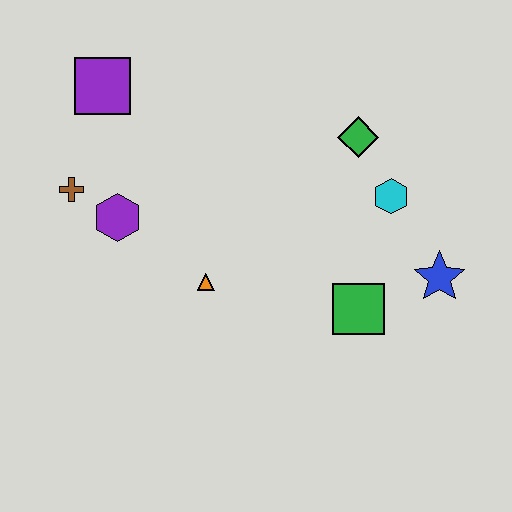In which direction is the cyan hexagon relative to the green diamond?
The cyan hexagon is below the green diamond.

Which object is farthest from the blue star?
The purple square is farthest from the blue star.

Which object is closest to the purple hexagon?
The brown cross is closest to the purple hexagon.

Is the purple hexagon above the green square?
Yes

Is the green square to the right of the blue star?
No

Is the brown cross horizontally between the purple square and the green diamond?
No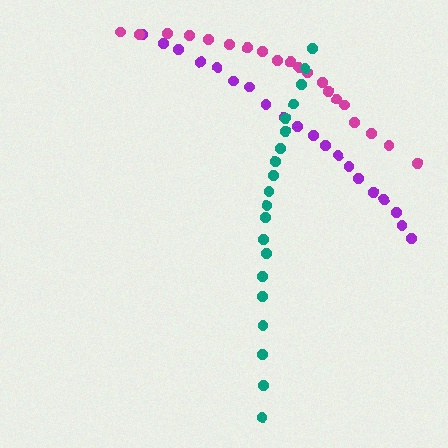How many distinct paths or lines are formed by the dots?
There are 3 distinct paths.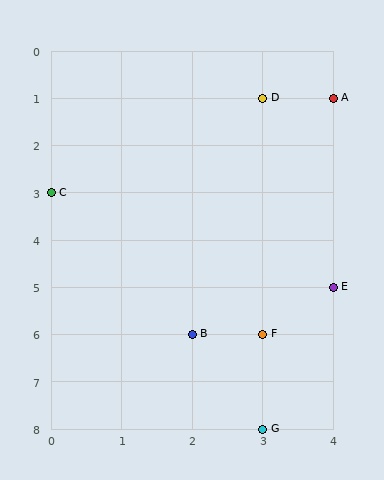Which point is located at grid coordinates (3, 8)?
Point G is at (3, 8).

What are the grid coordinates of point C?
Point C is at grid coordinates (0, 3).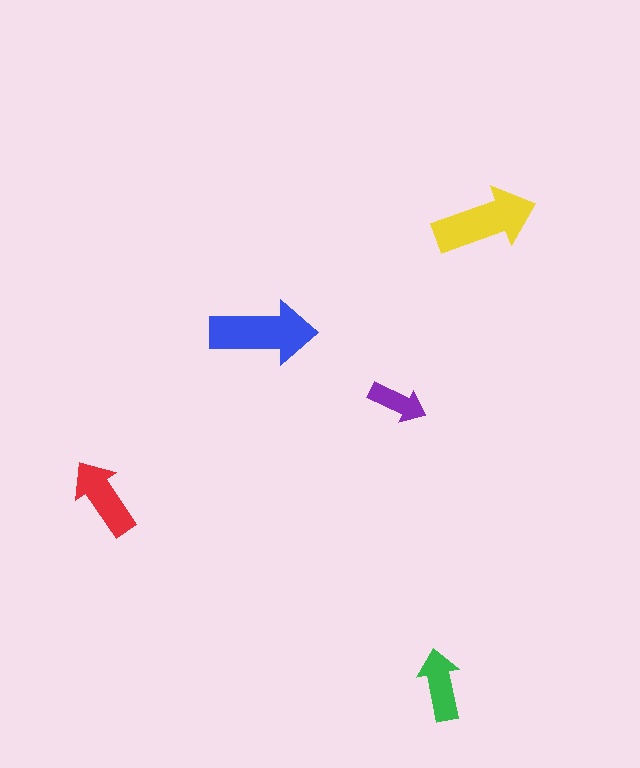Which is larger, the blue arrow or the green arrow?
The blue one.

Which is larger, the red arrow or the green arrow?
The red one.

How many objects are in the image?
There are 5 objects in the image.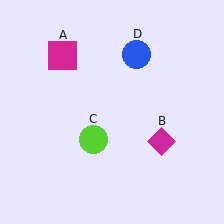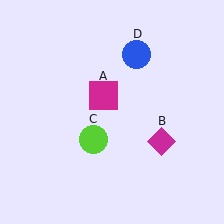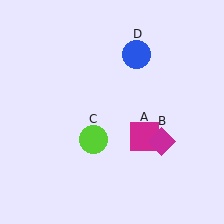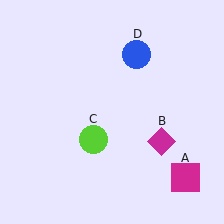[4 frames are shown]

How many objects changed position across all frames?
1 object changed position: magenta square (object A).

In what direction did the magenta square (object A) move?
The magenta square (object A) moved down and to the right.